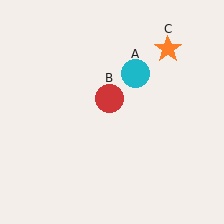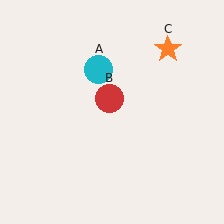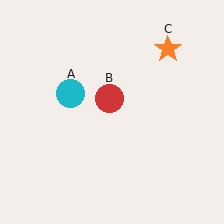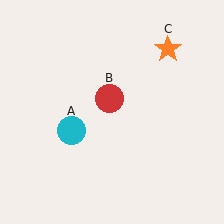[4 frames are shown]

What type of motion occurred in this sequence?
The cyan circle (object A) rotated counterclockwise around the center of the scene.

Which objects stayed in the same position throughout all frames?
Red circle (object B) and orange star (object C) remained stationary.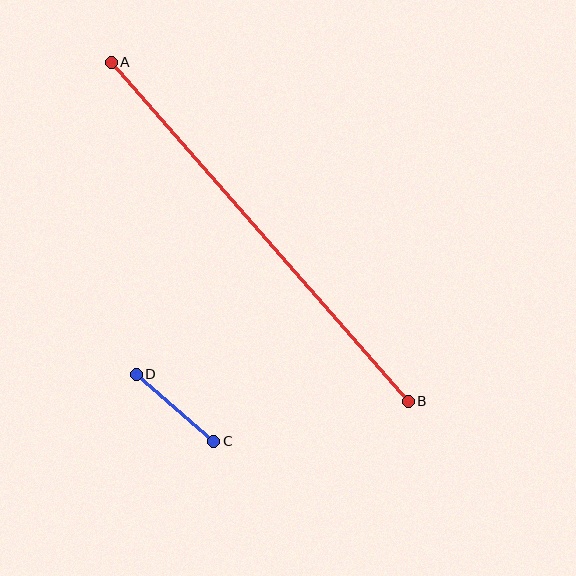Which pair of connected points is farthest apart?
Points A and B are farthest apart.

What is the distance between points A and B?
The distance is approximately 450 pixels.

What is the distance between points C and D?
The distance is approximately 102 pixels.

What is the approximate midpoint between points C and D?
The midpoint is at approximately (175, 408) pixels.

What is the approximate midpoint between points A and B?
The midpoint is at approximately (260, 232) pixels.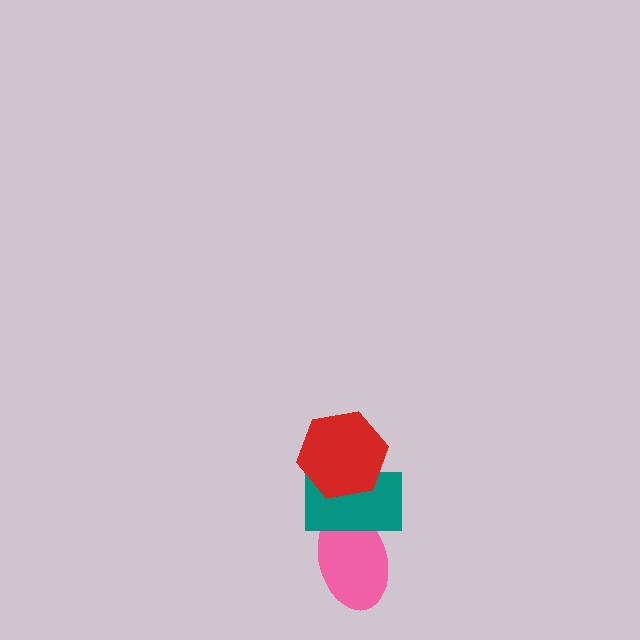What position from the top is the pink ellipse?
The pink ellipse is 3rd from the top.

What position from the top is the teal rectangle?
The teal rectangle is 2nd from the top.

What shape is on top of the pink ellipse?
The teal rectangle is on top of the pink ellipse.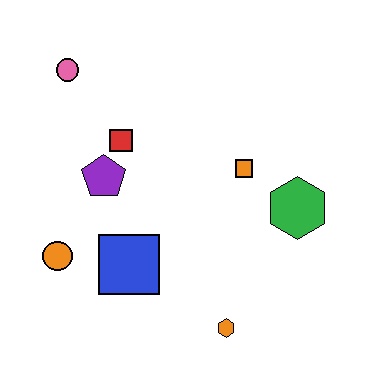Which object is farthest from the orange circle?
The green hexagon is farthest from the orange circle.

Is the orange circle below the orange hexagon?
No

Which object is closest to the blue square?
The orange circle is closest to the blue square.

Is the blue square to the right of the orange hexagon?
No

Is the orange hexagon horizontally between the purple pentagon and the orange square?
Yes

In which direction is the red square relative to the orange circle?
The red square is above the orange circle.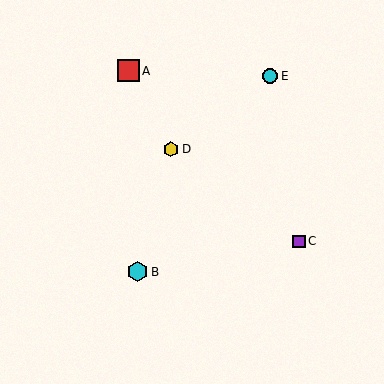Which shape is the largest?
The red square (labeled A) is the largest.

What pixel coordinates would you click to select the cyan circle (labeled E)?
Click at (270, 76) to select the cyan circle E.